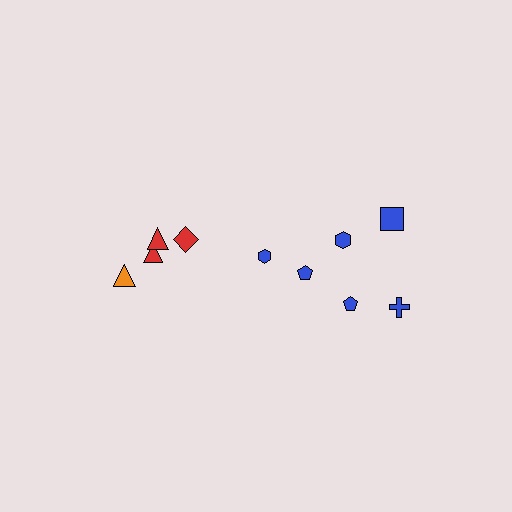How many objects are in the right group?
There are 6 objects.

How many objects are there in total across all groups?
There are 10 objects.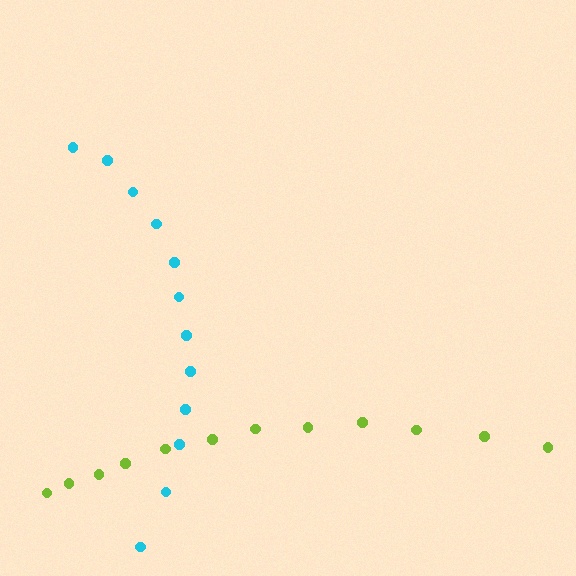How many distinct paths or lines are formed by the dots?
There are 2 distinct paths.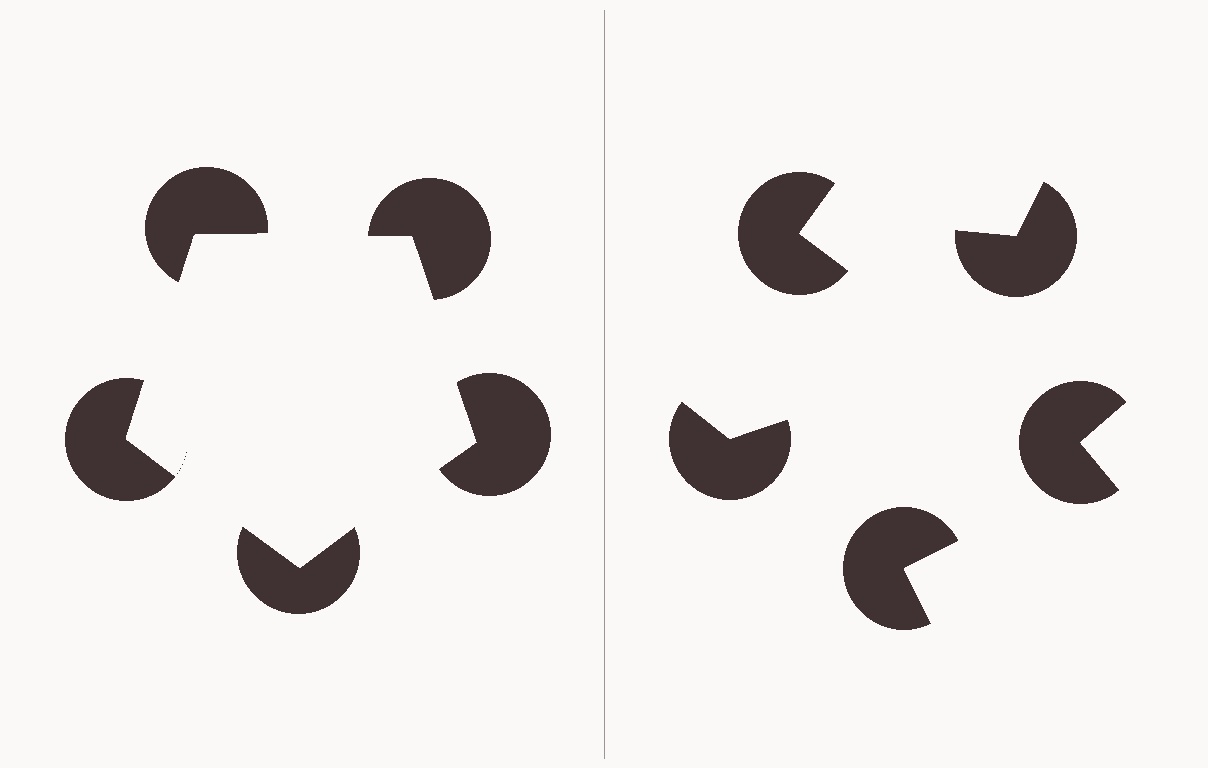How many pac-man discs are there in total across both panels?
10 — 5 on each side.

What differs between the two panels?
The pac-man discs are positioned identically on both sides; only the wedge orientations differ. On the left they align to a pentagon; on the right they are misaligned.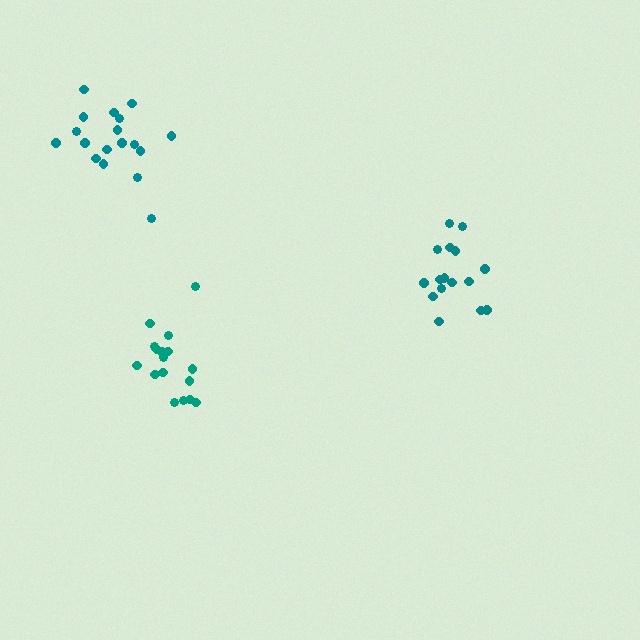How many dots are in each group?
Group 1: 16 dots, Group 2: 17 dots, Group 3: 18 dots (51 total).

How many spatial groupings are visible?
There are 3 spatial groupings.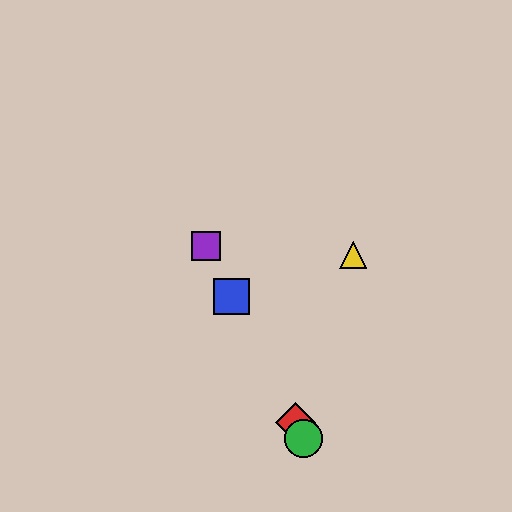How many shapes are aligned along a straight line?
4 shapes (the red diamond, the blue square, the green circle, the purple square) are aligned along a straight line.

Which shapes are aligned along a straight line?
The red diamond, the blue square, the green circle, the purple square are aligned along a straight line.